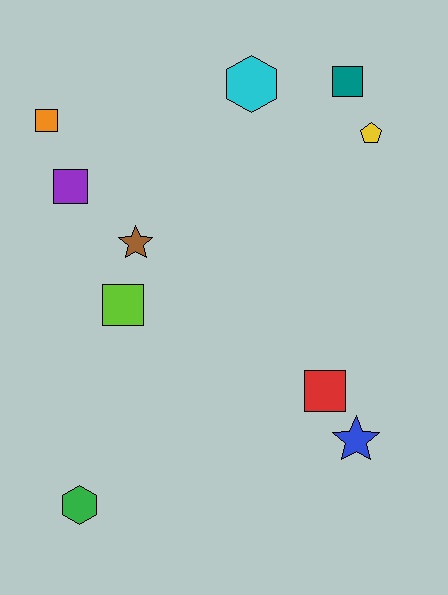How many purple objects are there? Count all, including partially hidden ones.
There is 1 purple object.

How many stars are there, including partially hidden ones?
There are 2 stars.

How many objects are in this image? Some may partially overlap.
There are 10 objects.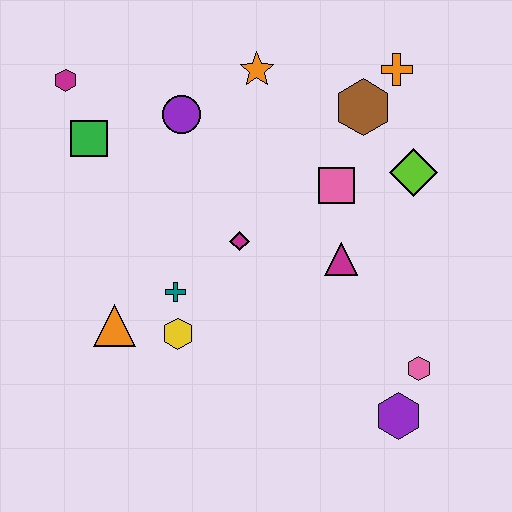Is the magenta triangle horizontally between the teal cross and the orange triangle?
No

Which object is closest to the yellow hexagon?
The teal cross is closest to the yellow hexagon.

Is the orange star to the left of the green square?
No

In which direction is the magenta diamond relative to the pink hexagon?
The magenta diamond is to the left of the pink hexagon.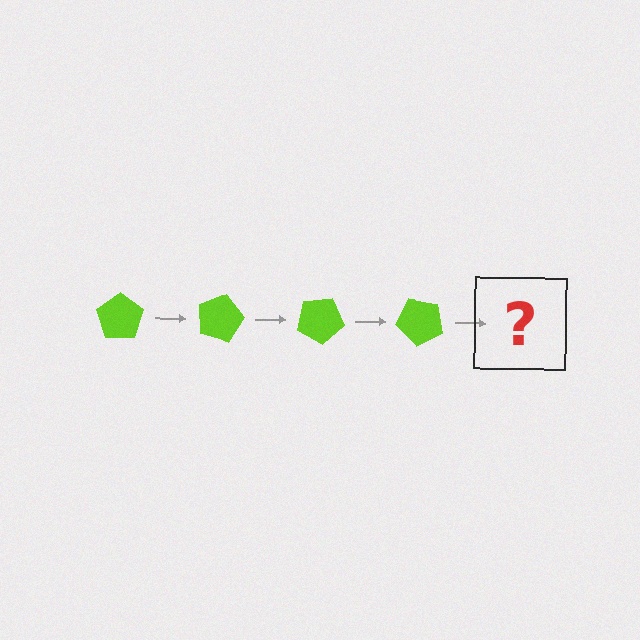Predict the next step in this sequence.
The next step is a lime pentagon rotated 60 degrees.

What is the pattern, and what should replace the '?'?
The pattern is that the pentagon rotates 15 degrees each step. The '?' should be a lime pentagon rotated 60 degrees.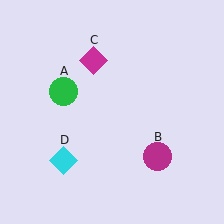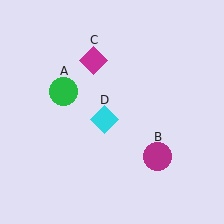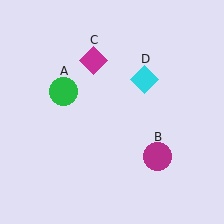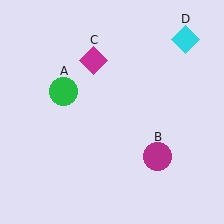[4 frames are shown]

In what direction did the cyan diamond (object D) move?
The cyan diamond (object D) moved up and to the right.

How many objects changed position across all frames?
1 object changed position: cyan diamond (object D).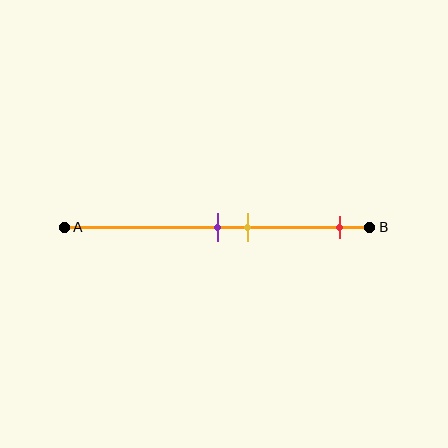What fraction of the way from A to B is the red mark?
The red mark is approximately 90% (0.9) of the way from A to B.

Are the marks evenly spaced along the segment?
No, the marks are not evenly spaced.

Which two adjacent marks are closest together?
The purple and yellow marks are the closest adjacent pair.